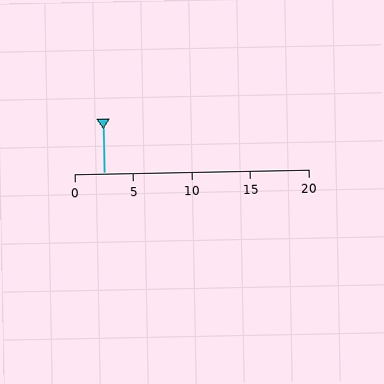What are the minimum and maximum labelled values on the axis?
The axis runs from 0 to 20.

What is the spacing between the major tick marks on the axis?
The major ticks are spaced 5 apart.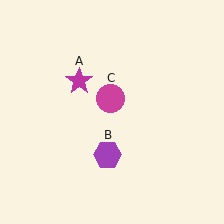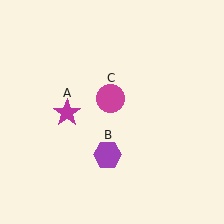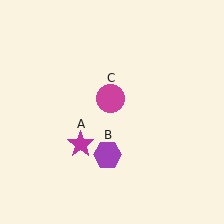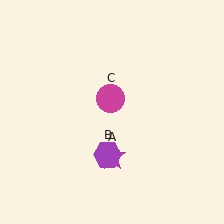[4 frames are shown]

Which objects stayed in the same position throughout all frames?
Purple hexagon (object B) and magenta circle (object C) remained stationary.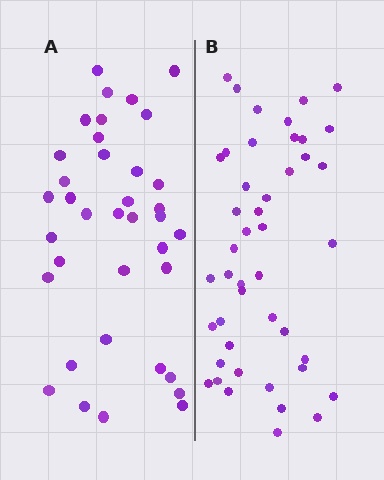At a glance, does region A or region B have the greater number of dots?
Region B (the right region) has more dots.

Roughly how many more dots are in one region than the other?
Region B has roughly 8 or so more dots than region A.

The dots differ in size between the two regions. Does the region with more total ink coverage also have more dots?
No. Region A has more total ink coverage because its dots are larger, but region B actually contains more individual dots. Total area can be misleading — the number of items is what matters here.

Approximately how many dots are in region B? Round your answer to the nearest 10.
About 40 dots. (The exact count is 45, which rounds to 40.)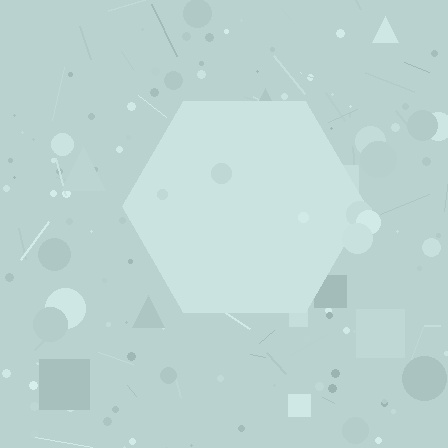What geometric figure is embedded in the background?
A hexagon is embedded in the background.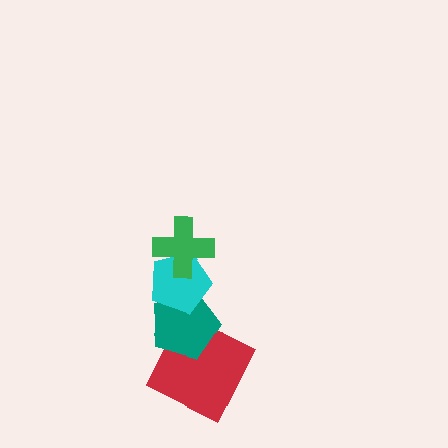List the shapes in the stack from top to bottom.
From top to bottom: the green cross, the cyan pentagon, the teal pentagon, the red square.